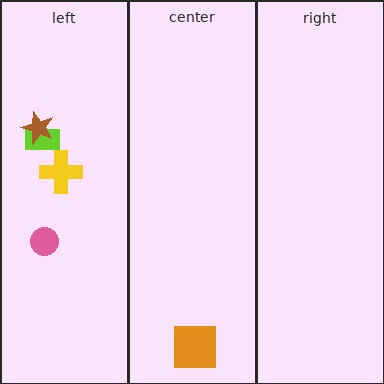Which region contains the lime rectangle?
The left region.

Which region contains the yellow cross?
The left region.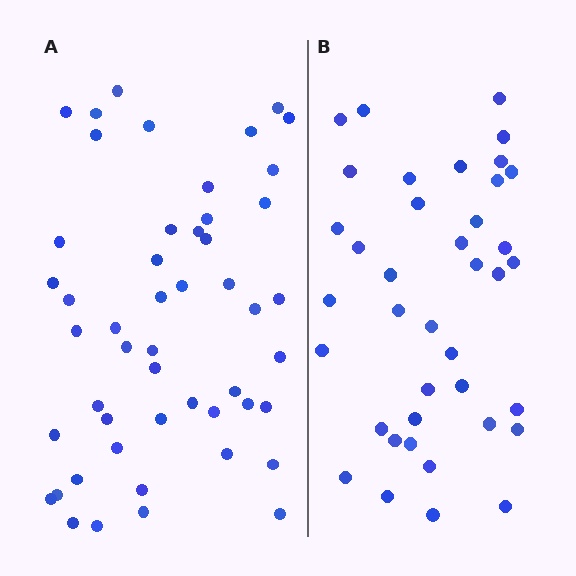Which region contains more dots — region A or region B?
Region A (the left region) has more dots.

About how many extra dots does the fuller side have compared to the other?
Region A has roughly 12 or so more dots than region B.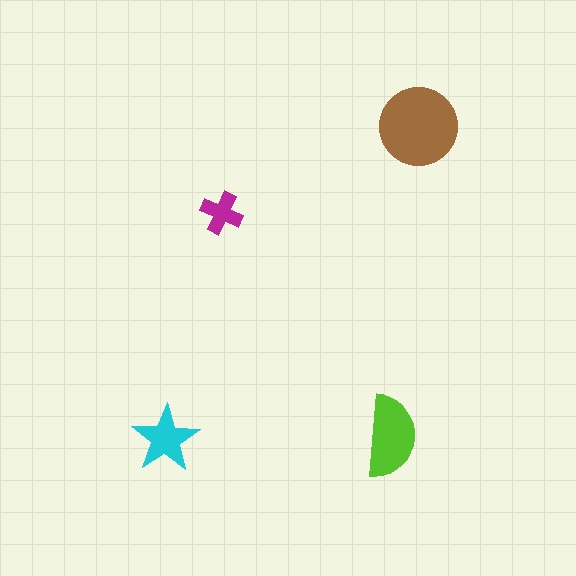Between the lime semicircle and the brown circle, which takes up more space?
The brown circle.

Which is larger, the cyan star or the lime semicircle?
The lime semicircle.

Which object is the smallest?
The magenta cross.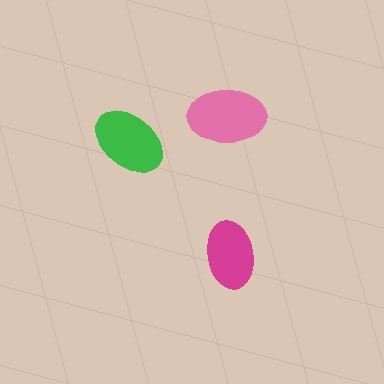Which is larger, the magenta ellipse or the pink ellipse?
The pink one.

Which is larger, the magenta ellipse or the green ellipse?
The green one.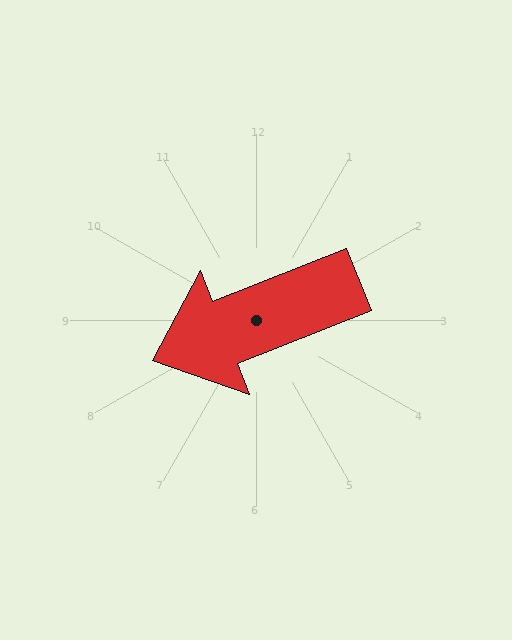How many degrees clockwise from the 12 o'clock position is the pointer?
Approximately 248 degrees.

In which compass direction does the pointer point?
West.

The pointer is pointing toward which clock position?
Roughly 8 o'clock.